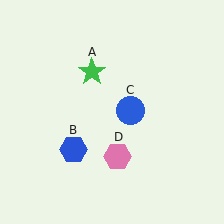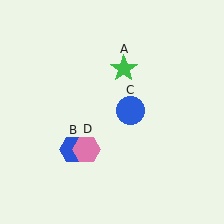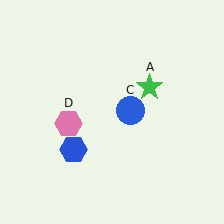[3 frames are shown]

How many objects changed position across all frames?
2 objects changed position: green star (object A), pink hexagon (object D).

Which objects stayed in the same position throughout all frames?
Blue hexagon (object B) and blue circle (object C) remained stationary.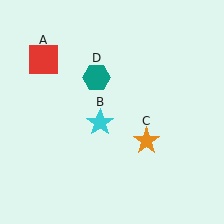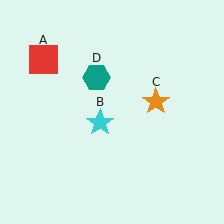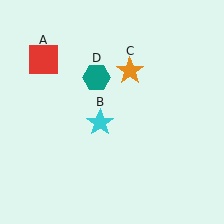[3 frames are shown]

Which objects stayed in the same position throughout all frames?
Red square (object A) and cyan star (object B) and teal hexagon (object D) remained stationary.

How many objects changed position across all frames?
1 object changed position: orange star (object C).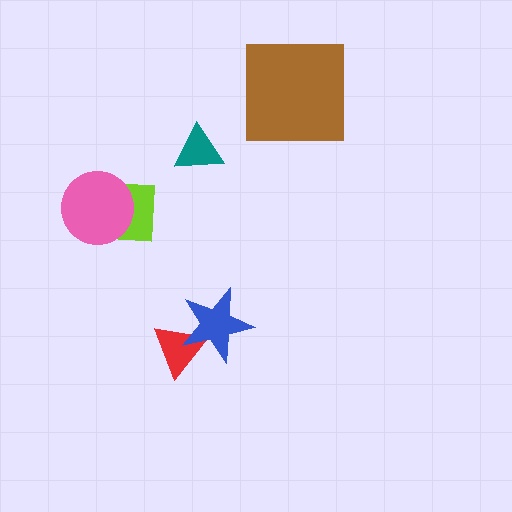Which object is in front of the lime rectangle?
The pink circle is in front of the lime rectangle.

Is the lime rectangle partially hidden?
Yes, it is partially covered by another shape.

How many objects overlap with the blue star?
1 object overlaps with the blue star.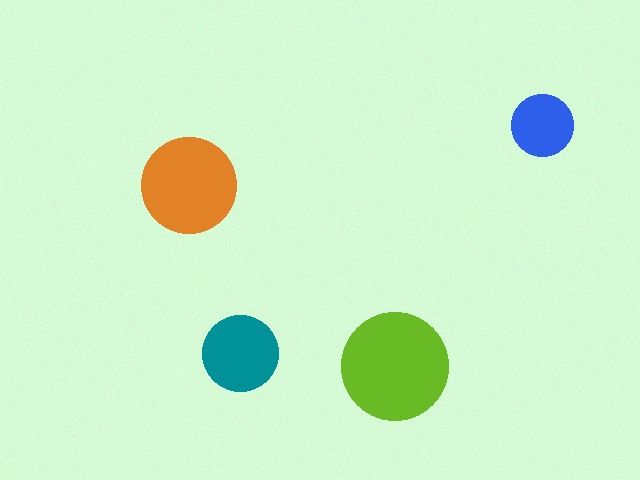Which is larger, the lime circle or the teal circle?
The lime one.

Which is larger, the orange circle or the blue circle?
The orange one.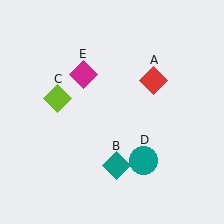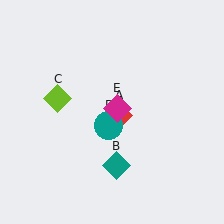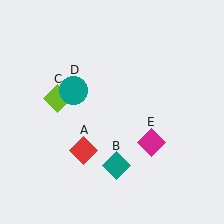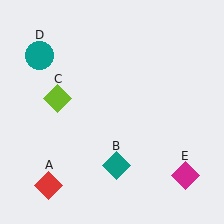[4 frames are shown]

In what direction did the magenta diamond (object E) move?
The magenta diamond (object E) moved down and to the right.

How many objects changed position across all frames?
3 objects changed position: red diamond (object A), teal circle (object D), magenta diamond (object E).